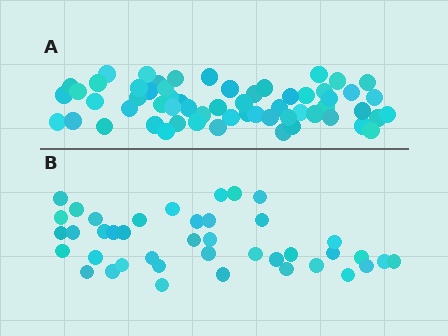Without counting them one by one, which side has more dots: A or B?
Region A (the top region) has more dots.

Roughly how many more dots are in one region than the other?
Region A has approximately 20 more dots than region B.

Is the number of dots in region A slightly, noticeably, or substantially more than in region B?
Region A has substantially more. The ratio is roughly 1.5 to 1.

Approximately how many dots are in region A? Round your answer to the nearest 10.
About 60 dots.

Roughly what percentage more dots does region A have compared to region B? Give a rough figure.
About 45% more.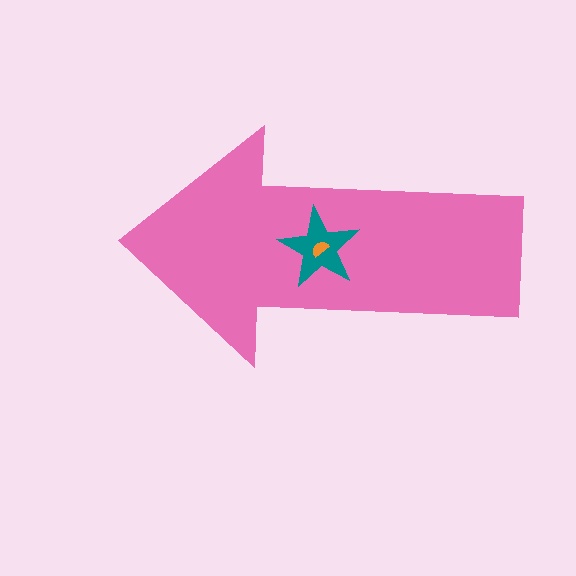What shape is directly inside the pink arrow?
The teal star.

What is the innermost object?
The orange semicircle.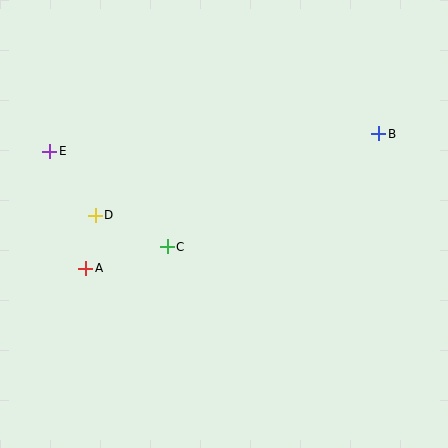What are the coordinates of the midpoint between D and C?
The midpoint between D and C is at (131, 231).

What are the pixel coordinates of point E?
Point E is at (50, 151).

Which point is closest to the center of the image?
Point C at (167, 247) is closest to the center.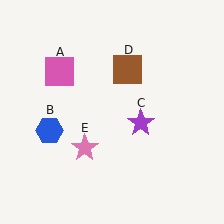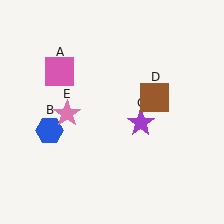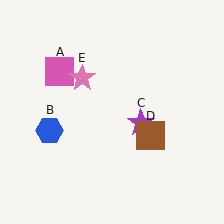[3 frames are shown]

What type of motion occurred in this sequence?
The brown square (object D), pink star (object E) rotated clockwise around the center of the scene.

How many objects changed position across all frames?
2 objects changed position: brown square (object D), pink star (object E).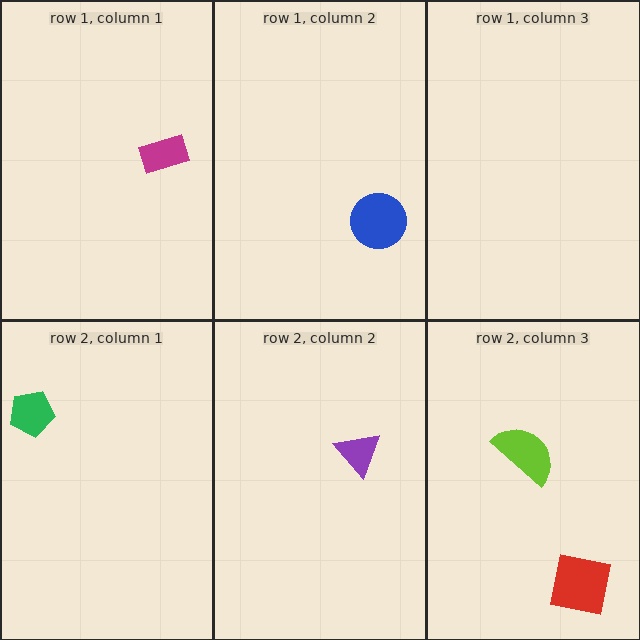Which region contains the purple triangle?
The row 2, column 2 region.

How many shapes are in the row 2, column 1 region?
1.